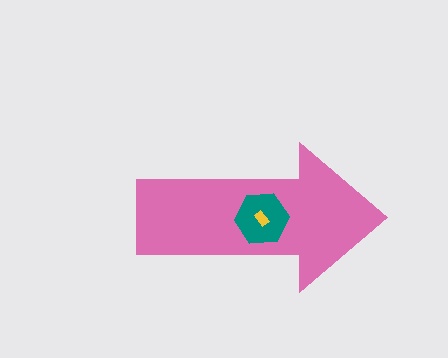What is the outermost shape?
The pink arrow.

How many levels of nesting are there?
3.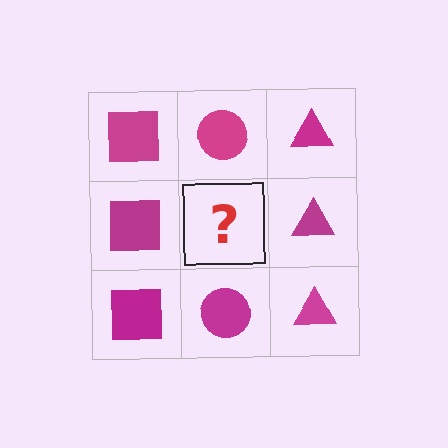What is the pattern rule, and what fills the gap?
The rule is that each column has a consistent shape. The gap should be filled with a magenta circle.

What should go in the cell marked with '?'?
The missing cell should contain a magenta circle.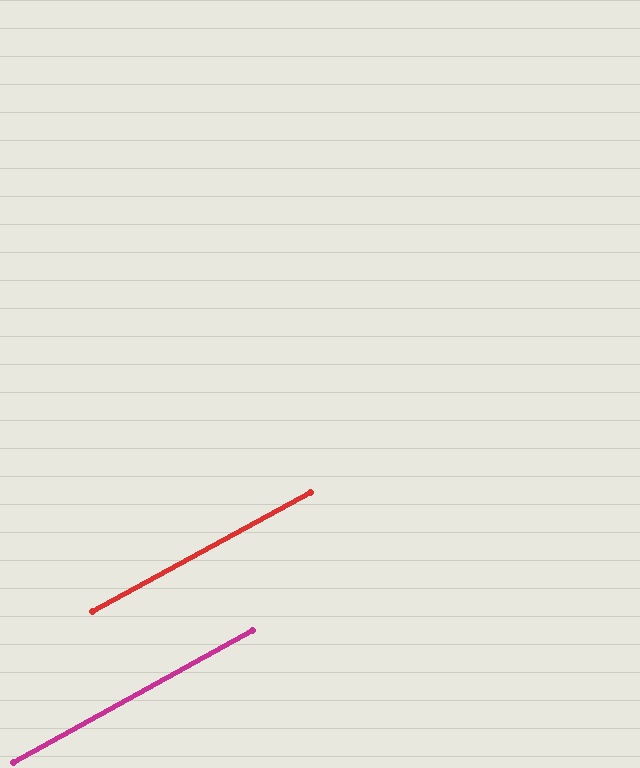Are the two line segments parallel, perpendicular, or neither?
Parallel — their directions differ by only 0.2°.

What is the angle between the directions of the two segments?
Approximately 0 degrees.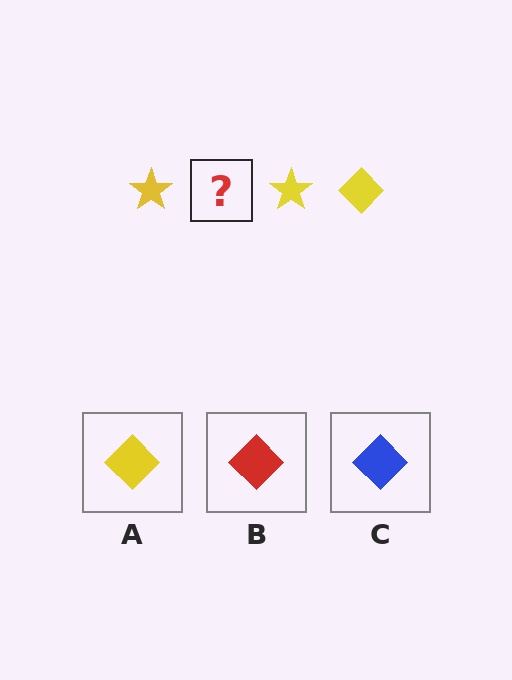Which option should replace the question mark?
Option A.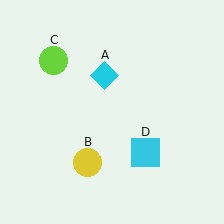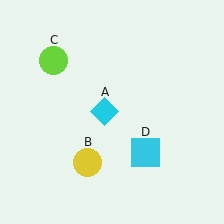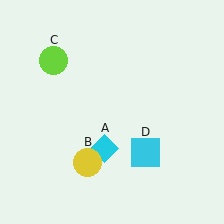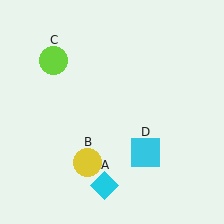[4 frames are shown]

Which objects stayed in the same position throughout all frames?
Yellow circle (object B) and lime circle (object C) and cyan square (object D) remained stationary.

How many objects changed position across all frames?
1 object changed position: cyan diamond (object A).